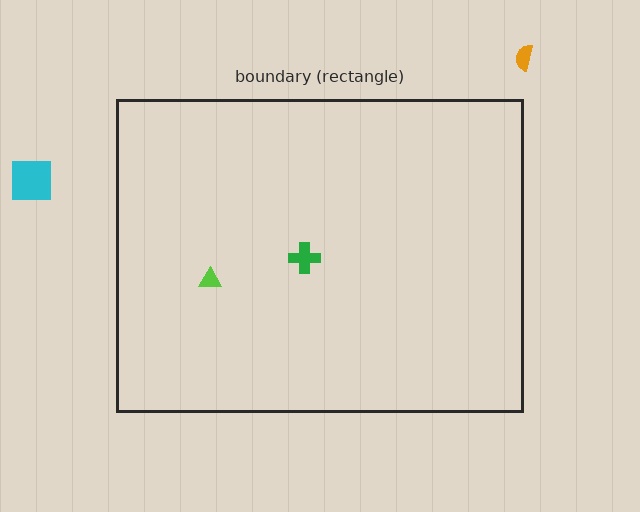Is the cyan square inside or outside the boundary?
Outside.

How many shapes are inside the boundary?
2 inside, 2 outside.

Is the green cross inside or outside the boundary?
Inside.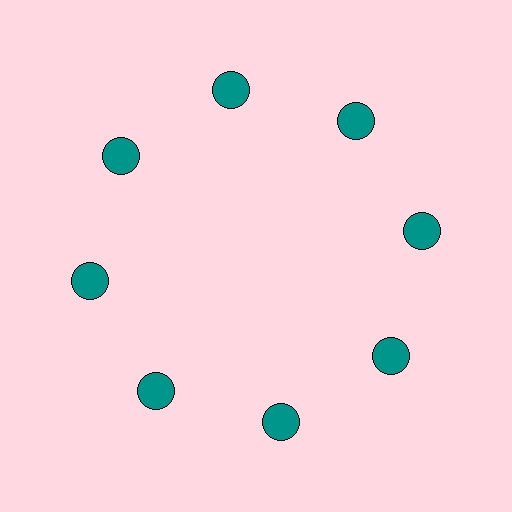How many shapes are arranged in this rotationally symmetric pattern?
There are 8 shapes, arranged in 8 groups of 1.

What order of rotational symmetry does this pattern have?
This pattern has 8-fold rotational symmetry.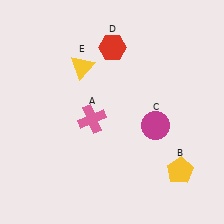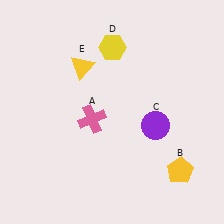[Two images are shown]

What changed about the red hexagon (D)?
In Image 1, D is red. In Image 2, it changed to yellow.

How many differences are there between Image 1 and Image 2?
There are 2 differences between the two images.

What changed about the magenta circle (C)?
In Image 1, C is magenta. In Image 2, it changed to purple.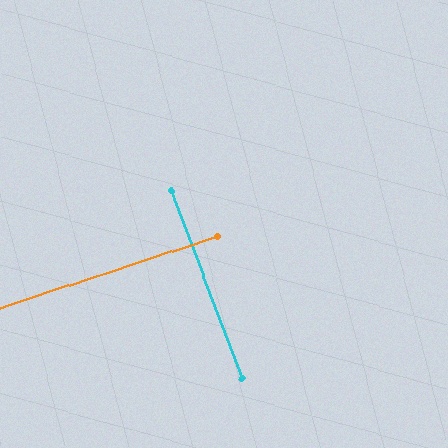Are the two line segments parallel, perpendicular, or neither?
Perpendicular — they meet at approximately 88°.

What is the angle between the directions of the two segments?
Approximately 88 degrees.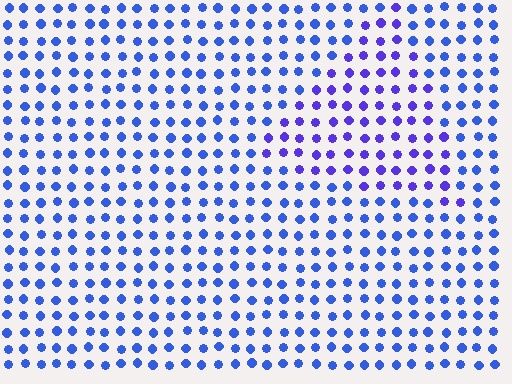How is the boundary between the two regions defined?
The boundary is defined purely by a slight shift in hue (about 27 degrees). Spacing, size, and orientation are identical on both sides.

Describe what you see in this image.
The image is filled with small blue elements in a uniform arrangement. A triangle-shaped region is visible where the elements are tinted to a slightly different hue, forming a subtle color boundary.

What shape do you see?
I see a triangle.